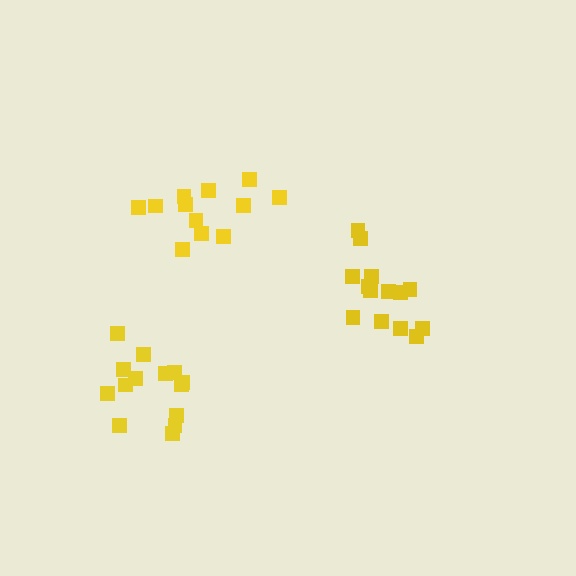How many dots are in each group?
Group 1: 12 dots, Group 2: 14 dots, Group 3: 14 dots (40 total).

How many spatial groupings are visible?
There are 3 spatial groupings.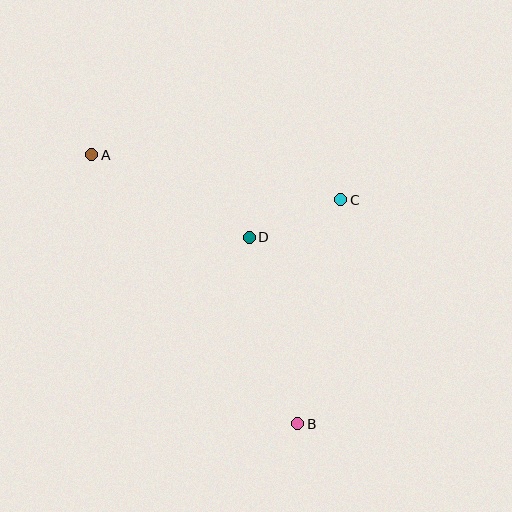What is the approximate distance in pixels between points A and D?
The distance between A and D is approximately 178 pixels.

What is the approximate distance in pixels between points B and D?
The distance between B and D is approximately 193 pixels.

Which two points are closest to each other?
Points C and D are closest to each other.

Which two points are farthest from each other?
Points A and B are farthest from each other.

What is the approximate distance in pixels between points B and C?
The distance between B and C is approximately 228 pixels.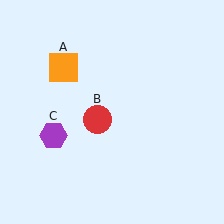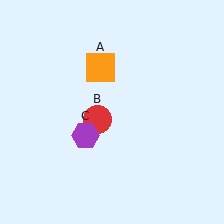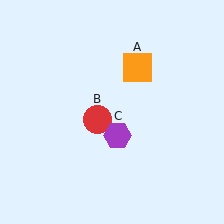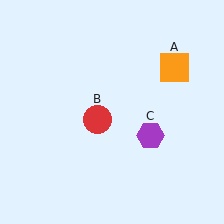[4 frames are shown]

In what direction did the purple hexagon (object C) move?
The purple hexagon (object C) moved right.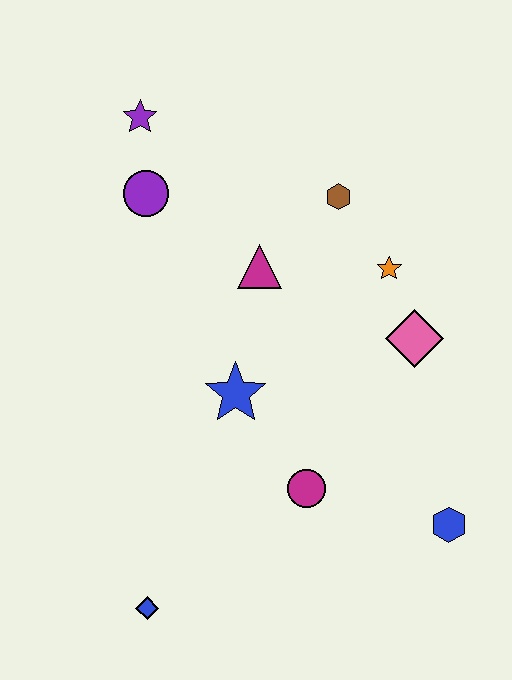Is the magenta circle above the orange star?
No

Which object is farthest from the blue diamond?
The purple star is farthest from the blue diamond.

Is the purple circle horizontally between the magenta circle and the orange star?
No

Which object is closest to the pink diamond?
The orange star is closest to the pink diamond.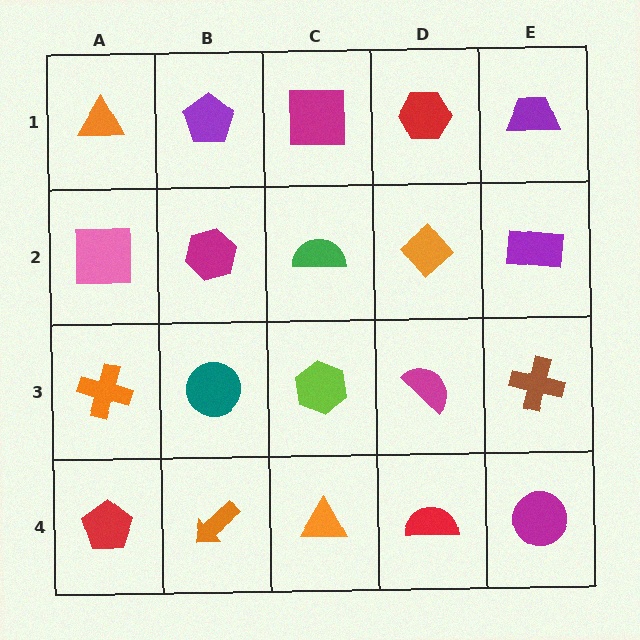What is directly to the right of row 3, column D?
A brown cross.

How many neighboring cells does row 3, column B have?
4.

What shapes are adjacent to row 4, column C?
A lime hexagon (row 3, column C), an orange arrow (row 4, column B), a red semicircle (row 4, column D).